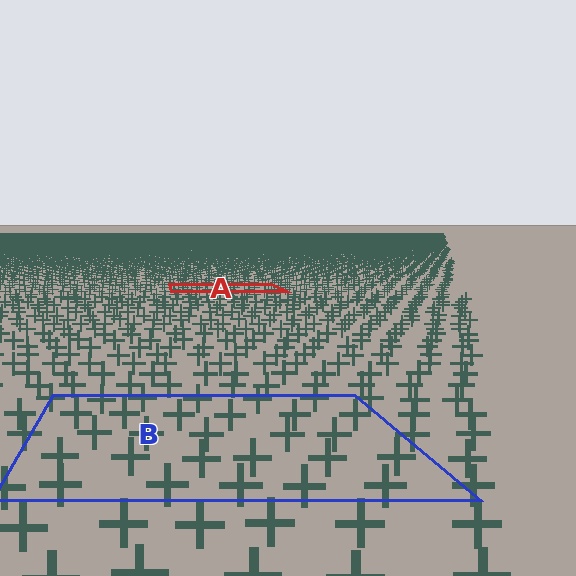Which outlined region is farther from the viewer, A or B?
Region A is farther from the viewer — the texture elements inside it appear smaller and more densely packed.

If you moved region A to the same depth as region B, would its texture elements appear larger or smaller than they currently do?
They would appear larger. At a closer depth, the same texture elements are projected at a bigger on-screen size.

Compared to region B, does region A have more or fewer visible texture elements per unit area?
Region A has more texture elements per unit area — they are packed more densely because it is farther away.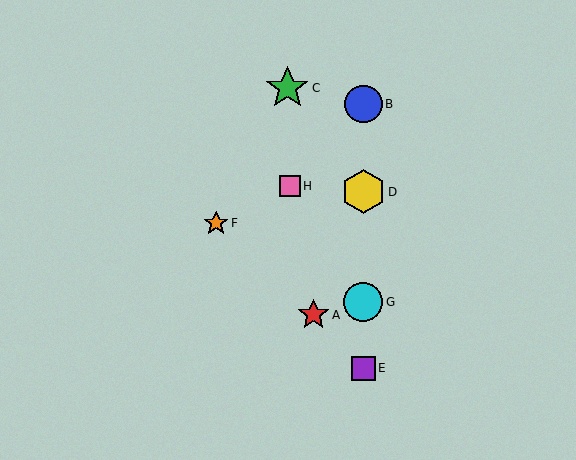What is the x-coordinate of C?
Object C is at x≈287.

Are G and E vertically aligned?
Yes, both are at x≈363.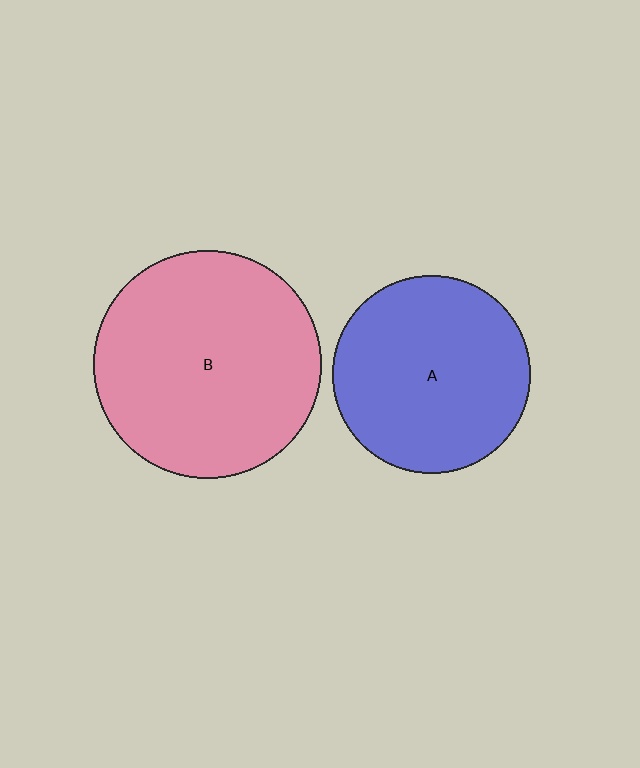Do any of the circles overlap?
No, none of the circles overlap.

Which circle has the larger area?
Circle B (pink).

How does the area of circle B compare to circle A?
Approximately 1.3 times.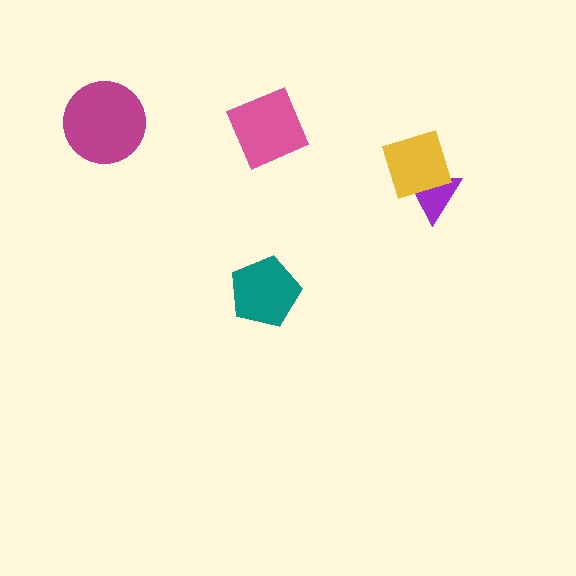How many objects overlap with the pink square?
0 objects overlap with the pink square.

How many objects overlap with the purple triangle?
1 object overlaps with the purple triangle.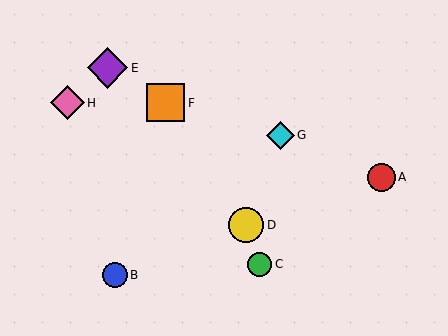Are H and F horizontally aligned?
Yes, both are at y≈103.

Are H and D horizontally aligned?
No, H is at y≈103 and D is at y≈225.